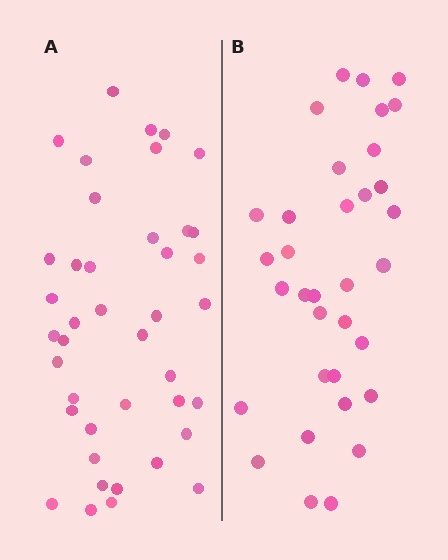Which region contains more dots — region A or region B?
Region A (the left region) has more dots.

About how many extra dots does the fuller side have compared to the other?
Region A has roughly 8 or so more dots than region B.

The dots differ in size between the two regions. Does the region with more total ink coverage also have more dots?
No. Region B has more total ink coverage because its dots are larger, but region A actually contains more individual dots. Total area can be misleading — the number of items is what matters here.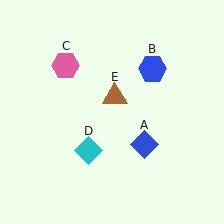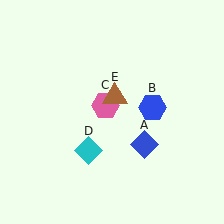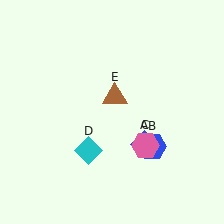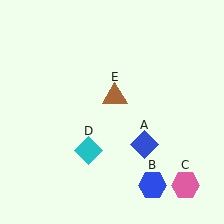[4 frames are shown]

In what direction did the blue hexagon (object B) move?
The blue hexagon (object B) moved down.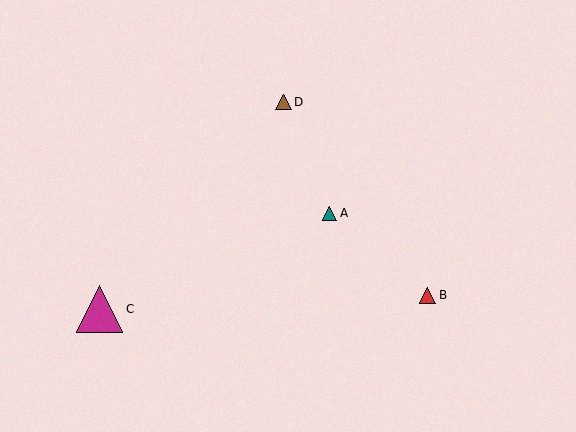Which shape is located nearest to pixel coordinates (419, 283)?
The red triangle (labeled B) at (428, 295) is nearest to that location.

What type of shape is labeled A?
Shape A is a teal triangle.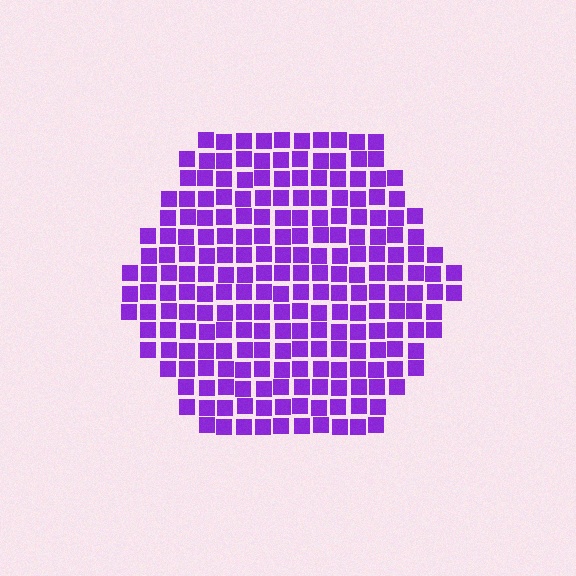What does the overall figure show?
The overall figure shows a hexagon.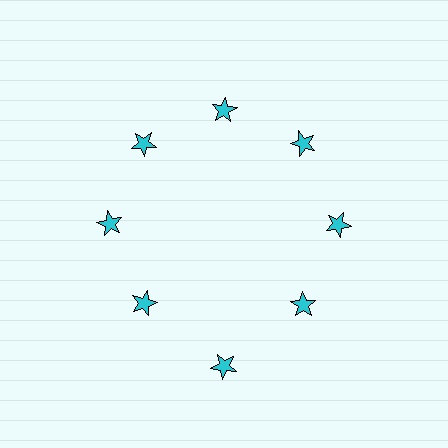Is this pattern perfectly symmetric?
No. The 8 cyan stars are arranged in a ring, but one element near the 6 o'clock position is pushed outward from the center, breaking the 8-fold rotational symmetry.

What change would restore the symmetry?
The symmetry would be restored by moving it inward, back onto the ring so that all 8 stars sit at equal angles and equal distance from the center.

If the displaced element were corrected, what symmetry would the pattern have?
It would have 8-fold rotational symmetry — the pattern would map onto itself every 45 degrees.